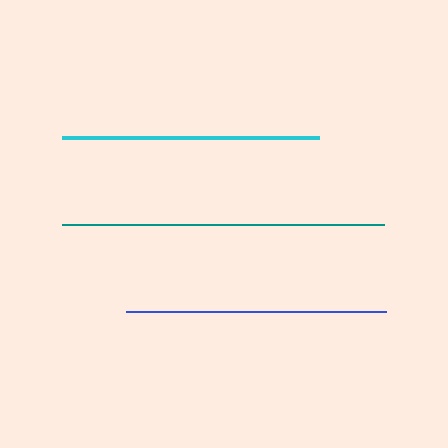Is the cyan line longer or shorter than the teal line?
The teal line is longer than the cyan line.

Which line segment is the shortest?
The cyan line is the shortest at approximately 257 pixels.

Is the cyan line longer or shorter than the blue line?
The blue line is longer than the cyan line.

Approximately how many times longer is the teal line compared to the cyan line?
The teal line is approximately 1.3 times the length of the cyan line.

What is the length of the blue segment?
The blue segment is approximately 260 pixels long.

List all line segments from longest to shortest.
From longest to shortest: teal, blue, cyan.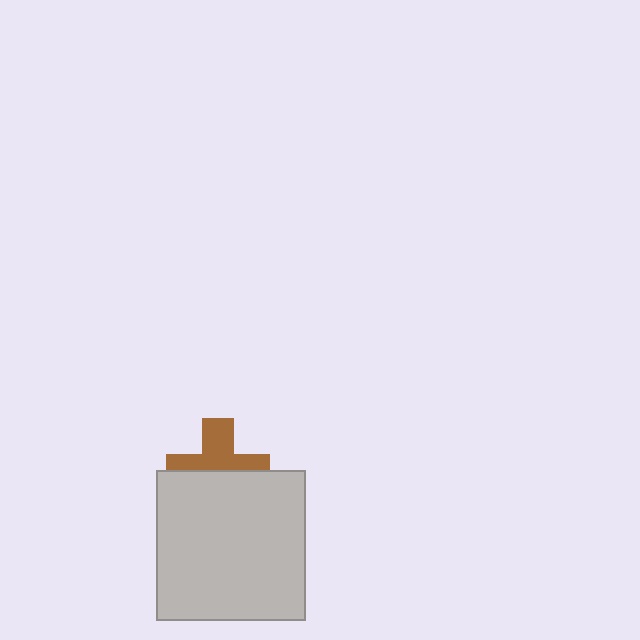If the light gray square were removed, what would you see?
You would see the complete brown cross.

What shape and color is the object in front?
The object in front is a light gray square.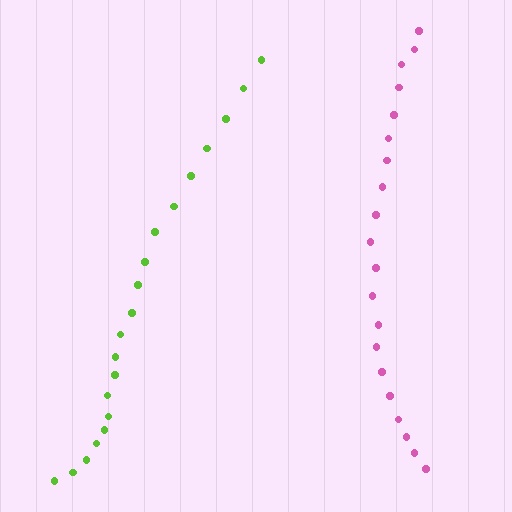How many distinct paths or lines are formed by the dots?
There are 2 distinct paths.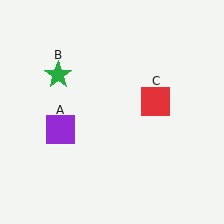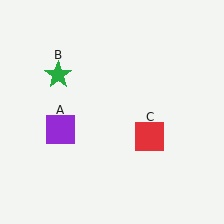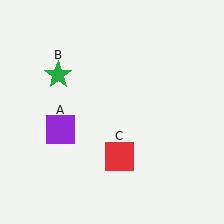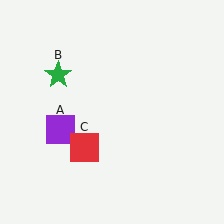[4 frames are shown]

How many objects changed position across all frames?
1 object changed position: red square (object C).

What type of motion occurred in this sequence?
The red square (object C) rotated clockwise around the center of the scene.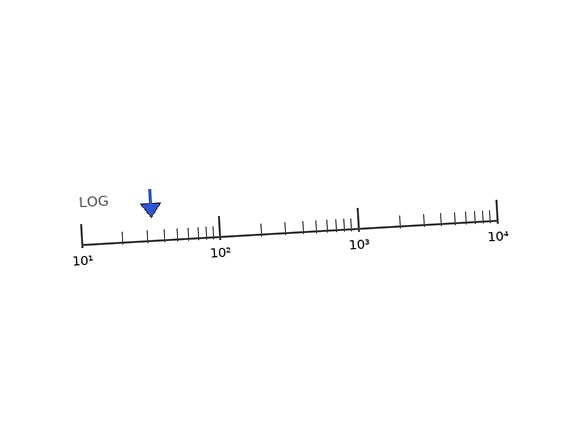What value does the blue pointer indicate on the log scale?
The pointer indicates approximately 33.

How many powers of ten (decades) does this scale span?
The scale spans 3 decades, from 10 to 10000.